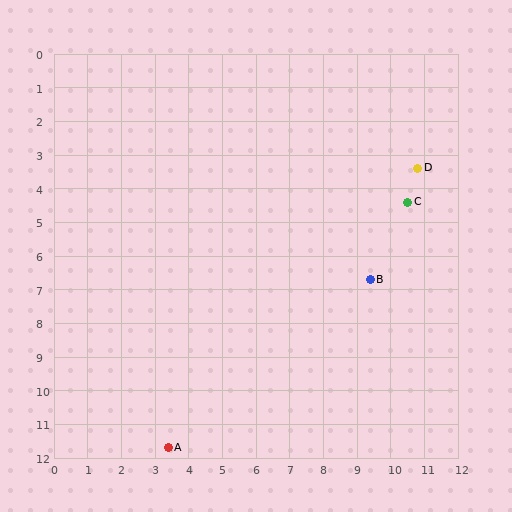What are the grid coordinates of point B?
Point B is at approximately (9.4, 6.7).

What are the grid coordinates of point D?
Point D is at approximately (10.8, 3.4).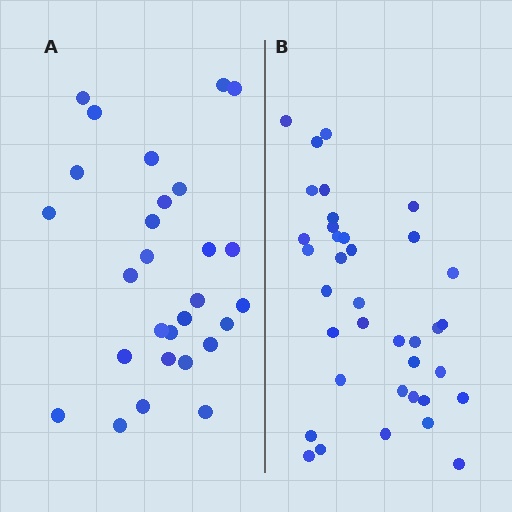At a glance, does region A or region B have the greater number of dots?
Region B (the right region) has more dots.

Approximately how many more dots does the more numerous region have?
Region B has roughly 8 or so more dots than region A.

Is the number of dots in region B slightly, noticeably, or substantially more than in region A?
Region B has noticeably more, but not dramatically so. The ratio is roughly 1.3 to 1.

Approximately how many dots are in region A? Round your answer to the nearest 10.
About 30 dots. (The exact count is 28, which rounds to 30.)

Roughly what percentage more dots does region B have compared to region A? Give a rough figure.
About 30% more.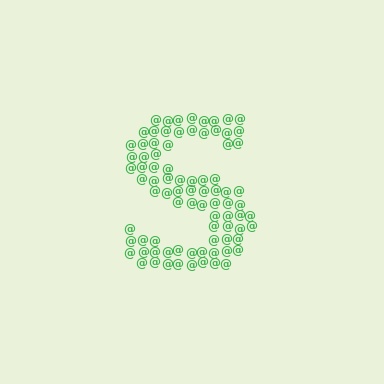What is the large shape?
The large shape is the letter S.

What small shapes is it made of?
It is made of small at signs.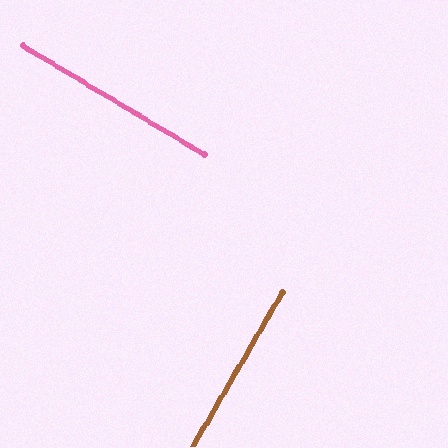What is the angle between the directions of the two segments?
Approximately 89 degrees.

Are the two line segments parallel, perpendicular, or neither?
Perpendicular — they meet at approximately 89°.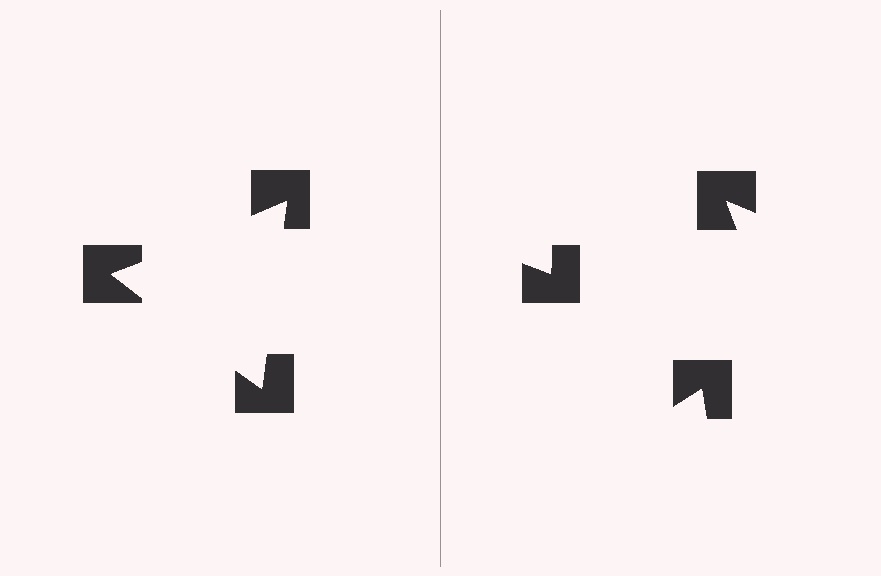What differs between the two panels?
The notched squares are positioned identically on both sides; only the wedge orientations differ. On the left they align to a triangle; on the right they are misaligned.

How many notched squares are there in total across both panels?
6 — 3 on each side.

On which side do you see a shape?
An illusory triangle appears on the left side. On the right side the wedge cuts are rotated, so no coherent shape forms.